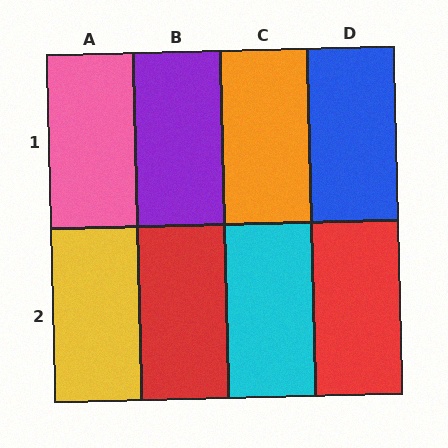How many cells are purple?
1 cell is purple.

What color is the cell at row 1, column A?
Pink.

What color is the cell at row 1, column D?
Blue.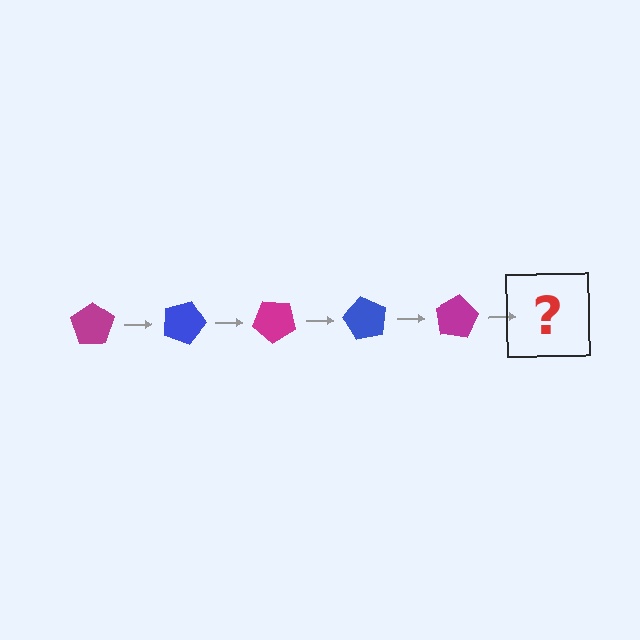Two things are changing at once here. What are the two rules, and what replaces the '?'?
The two rules are that it rotates 20 degrees each step and the color cycles through magenta and blue. The '?' should be a blue pentagon, rotated 100 degrees from the start.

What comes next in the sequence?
The next element should be a blue pentagon, rotated 100 degrees from the start.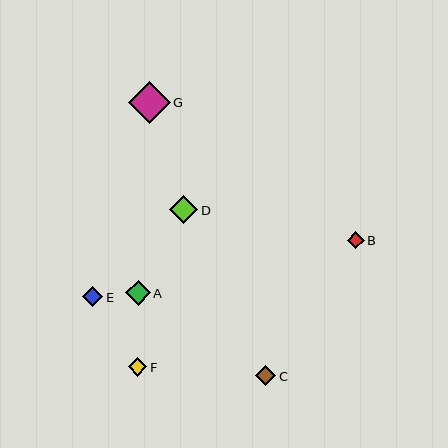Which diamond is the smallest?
Diamond B is the smallest with a size of approximately 17 pixels.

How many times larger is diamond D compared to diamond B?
Diamond D is approximately 1.7 times the size of diamond B.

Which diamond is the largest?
Diamond G is the largest with a size of approximately 42 pixels.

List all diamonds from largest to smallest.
From largest to smallest: G, D, A, C, E, F, B.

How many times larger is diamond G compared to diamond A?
Diamond G is approximately 1.7 times the size of diamond A.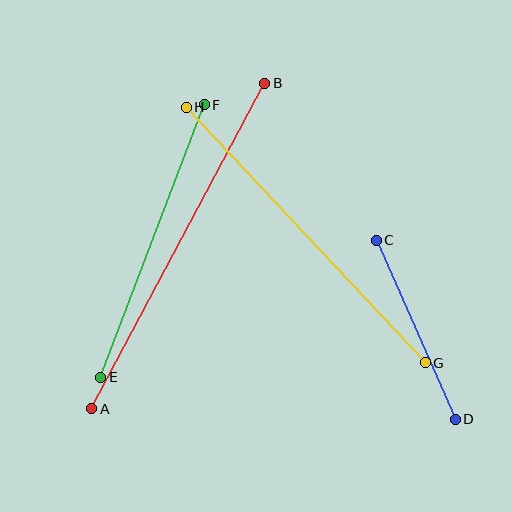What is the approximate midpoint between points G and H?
The midpoint is at approximately (306, 235) pixels.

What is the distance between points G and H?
The distance is approximately 350 pixels.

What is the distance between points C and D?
The distance is approximately 196 pixels.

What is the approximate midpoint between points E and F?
The midpoint is at approximately (152, 241) pixels.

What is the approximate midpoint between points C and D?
The midpoint is at approximately (416, 330) pixels.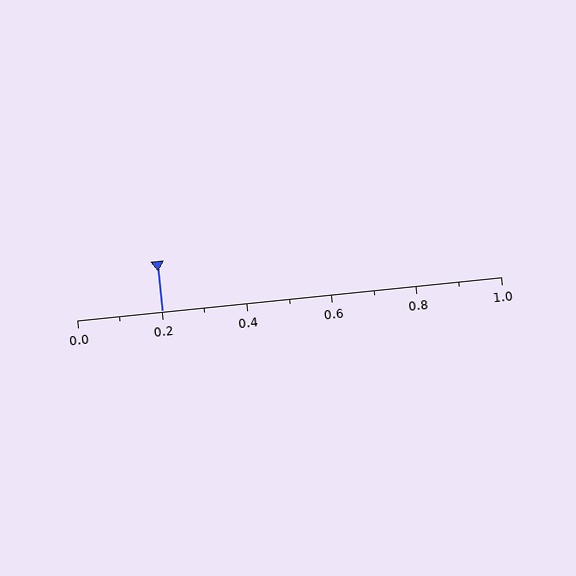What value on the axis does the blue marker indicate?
The marker indicates approximately 0.2.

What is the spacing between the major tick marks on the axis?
The major ticks are spaced 0.2 apart.